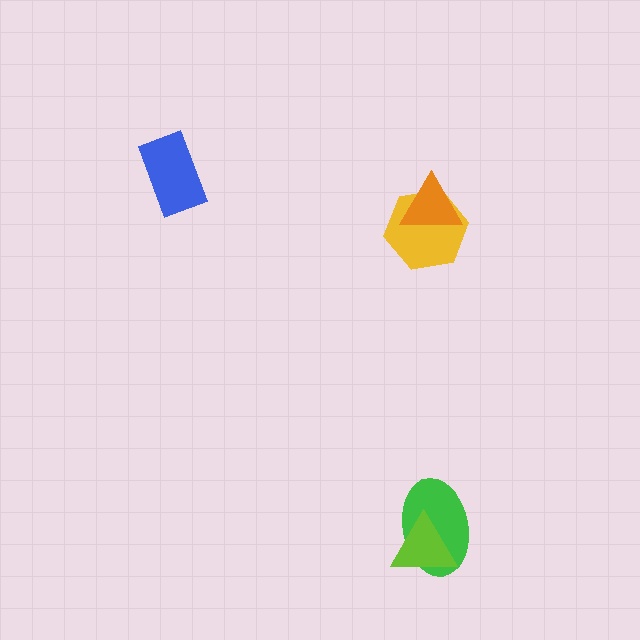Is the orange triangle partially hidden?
No, no other shape covers it.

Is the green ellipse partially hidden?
Yes, it is partially covered by another shape.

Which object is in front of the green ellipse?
The lime triangle is in front of the green ellipse.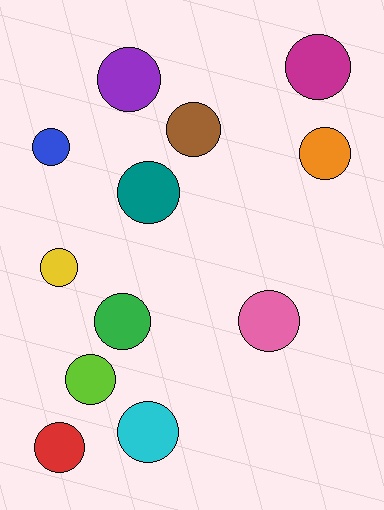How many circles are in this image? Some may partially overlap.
There are 12 circles.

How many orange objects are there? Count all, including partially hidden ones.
There is 1 orange object.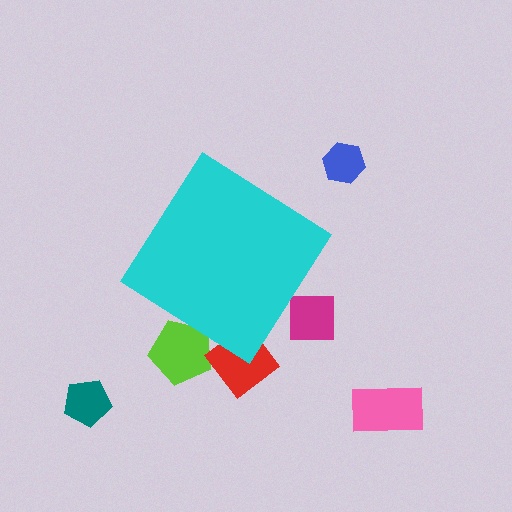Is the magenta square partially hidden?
Yes, the magenta square is partially hidden behind the cyan diamond.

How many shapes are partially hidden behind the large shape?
3 shapes are partially hidden.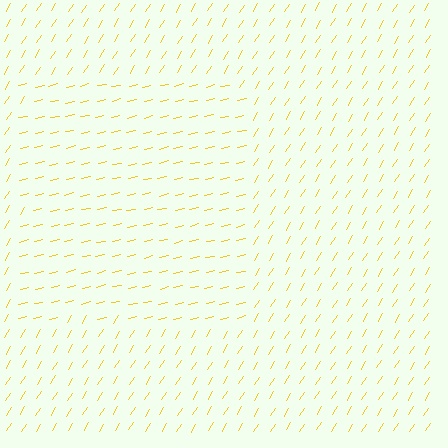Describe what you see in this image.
The image is filled with small yellow line segments. A rectangle region in the image has lines oriented differently from the surrounding lines, creating a visible texture boundary.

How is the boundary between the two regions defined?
The boundary is defined purely by a change in line orientation (approximately 45 degrees difference). All lines are the same color and thickness.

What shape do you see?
I see a rectangle.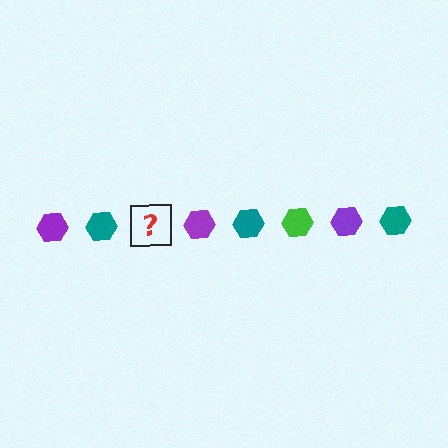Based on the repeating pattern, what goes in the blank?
The blank should be a green hexagon.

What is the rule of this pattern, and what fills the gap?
The rule is that the pattern cycles through purple, teal, green hexagons. The gap should be filled with a green hexagon.